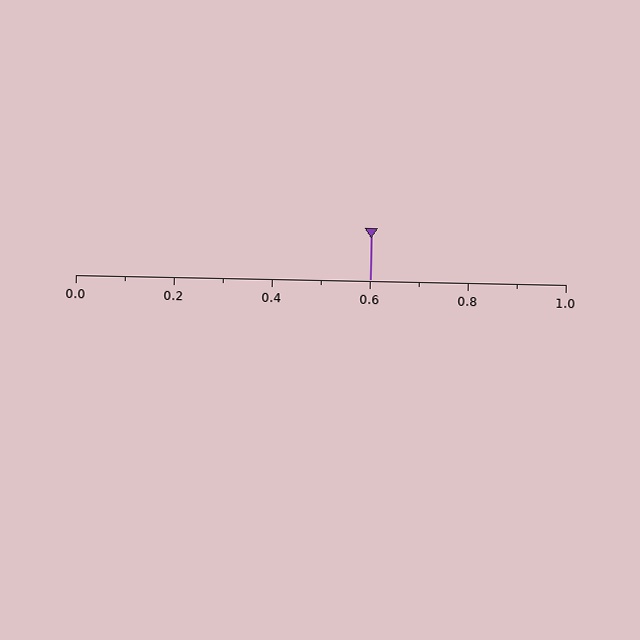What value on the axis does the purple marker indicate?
The marker indicates approximately 0.6.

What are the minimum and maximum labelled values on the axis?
The axis runs from 0.0 to 1.0.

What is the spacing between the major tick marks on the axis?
The major ticks are spaced 0.2 apart.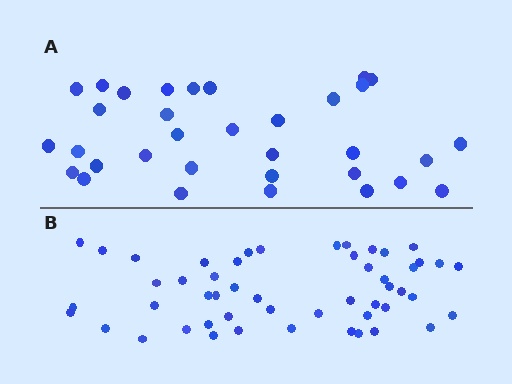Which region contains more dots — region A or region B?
Region B (the bottom region) has more dots.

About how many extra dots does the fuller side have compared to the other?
Region B has approximately 20 more dots than region A.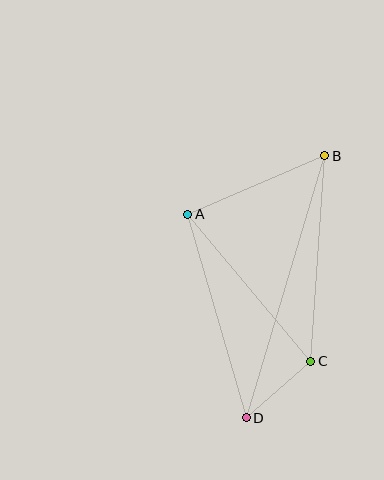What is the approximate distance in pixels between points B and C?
The distance between B and C is approximately 206 pixels.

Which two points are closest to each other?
Points C and D are closest to each other.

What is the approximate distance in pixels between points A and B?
The distance between A and B is approximately 149 pixels.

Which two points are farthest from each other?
Points B and D are farthest from each other.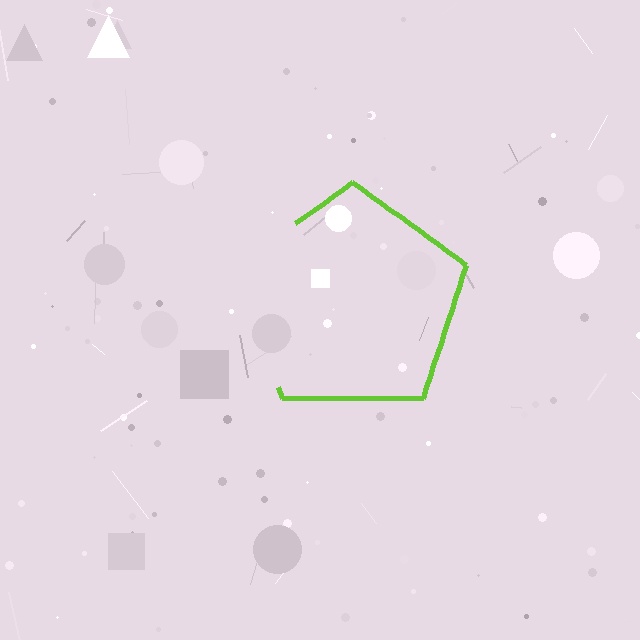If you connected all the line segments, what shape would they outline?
They would outline a pentagon.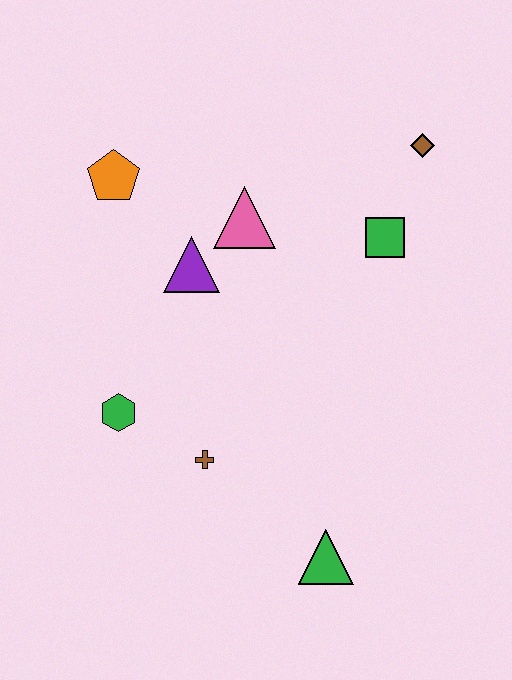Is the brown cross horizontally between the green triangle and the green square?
No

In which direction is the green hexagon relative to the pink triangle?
The green hexagon is below the pink triangle.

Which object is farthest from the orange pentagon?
The green triangle is farthest from the orange pentagon.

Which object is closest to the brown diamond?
The green square is closest to the brown diamond.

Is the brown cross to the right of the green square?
No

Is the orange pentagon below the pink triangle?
No